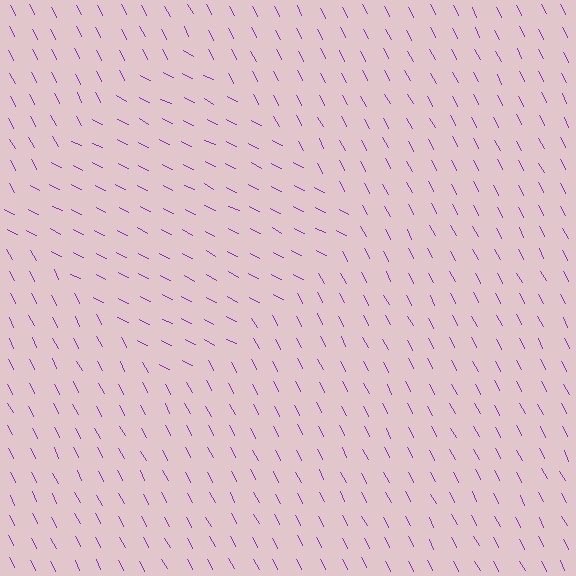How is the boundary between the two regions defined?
The boundary is defined purely by a change in line orientation (approximately 36 degrees difference). All lines are the same color and thickness.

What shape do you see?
I see a diamond.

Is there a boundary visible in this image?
Yes, there is a texture boundary formed by a change in line orientation.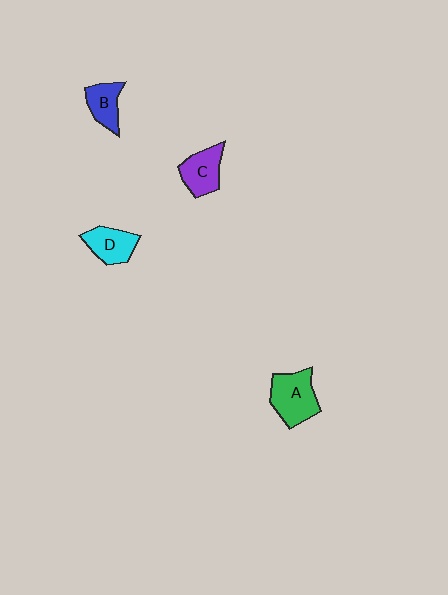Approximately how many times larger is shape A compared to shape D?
Approximately 1.4 times.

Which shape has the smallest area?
Shape B (blue).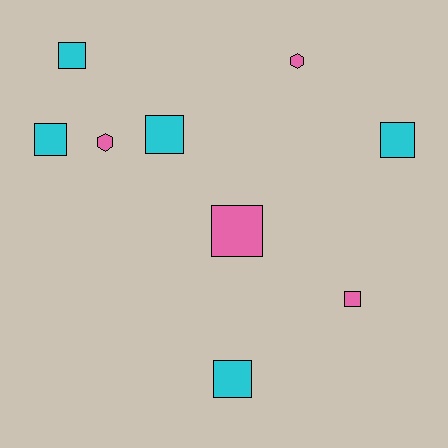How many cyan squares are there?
There are 5 cyan squares.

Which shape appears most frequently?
Square, with 7 objects.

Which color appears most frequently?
Cyan, with 5 objects.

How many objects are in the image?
There are 9 objects.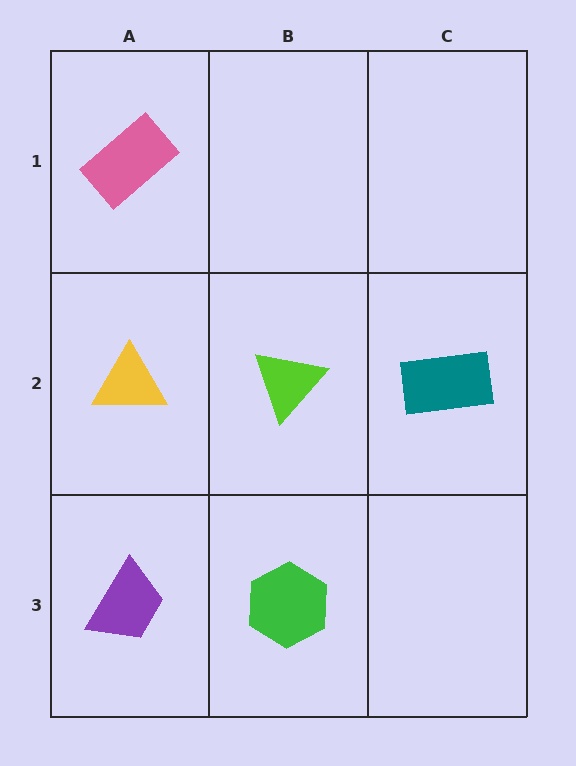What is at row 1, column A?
A pink rectangle.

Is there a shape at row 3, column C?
No, that cell is empty.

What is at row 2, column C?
A teal rectangle.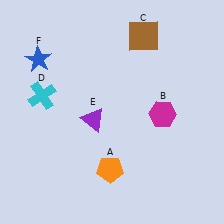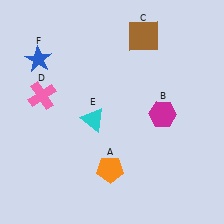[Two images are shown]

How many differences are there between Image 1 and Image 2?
There are 2 differences between the two images.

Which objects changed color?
D changed from cyan to pink. E changed from purple to cyan.